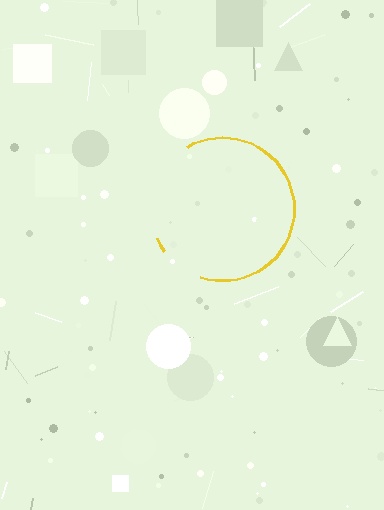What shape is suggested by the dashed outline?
The dashed outline suggests a circle.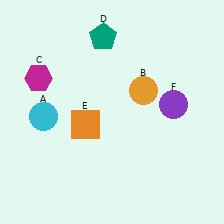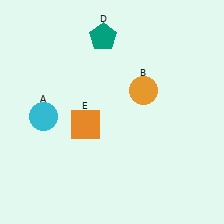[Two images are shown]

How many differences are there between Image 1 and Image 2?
There are 2 differences between the two images.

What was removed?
The magenta hexagon (C), the purple circle (F) were removed in Image 2.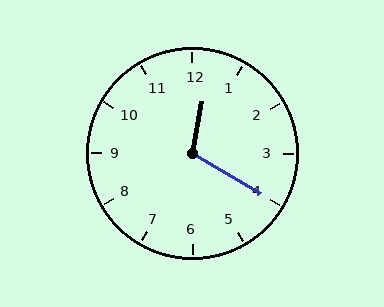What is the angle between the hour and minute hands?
Approximately 110 degrees.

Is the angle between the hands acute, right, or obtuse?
It is obtuse.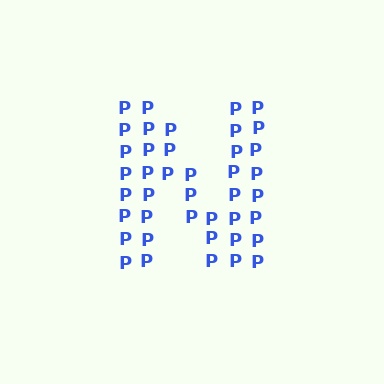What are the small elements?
The small elements are letter P's.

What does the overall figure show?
The overall figure shows the letter N.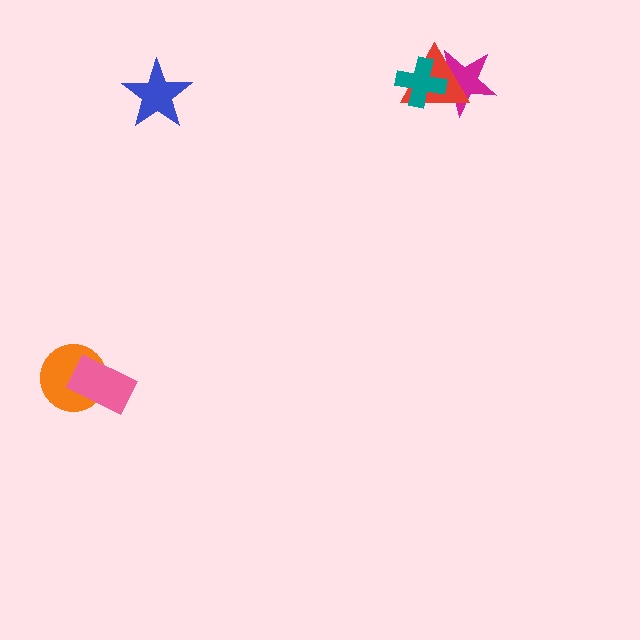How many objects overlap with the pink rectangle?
1 object overlaps with the pink rectangle.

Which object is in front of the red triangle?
The teal cross is in front of the red triangle.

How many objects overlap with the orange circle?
1 object overlaps with the orange circle.